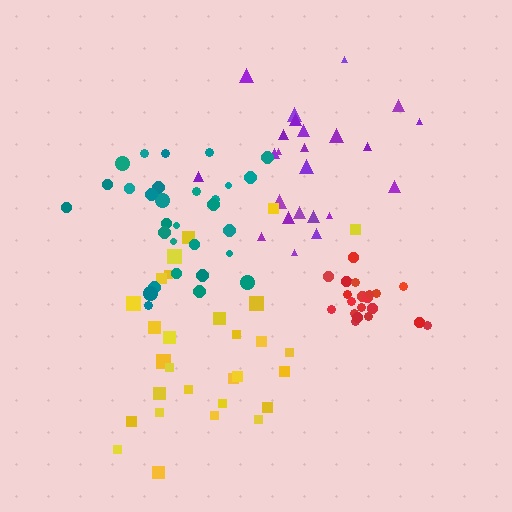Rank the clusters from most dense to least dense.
red, teal, yellow, purple.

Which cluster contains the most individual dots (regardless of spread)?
Teal (30).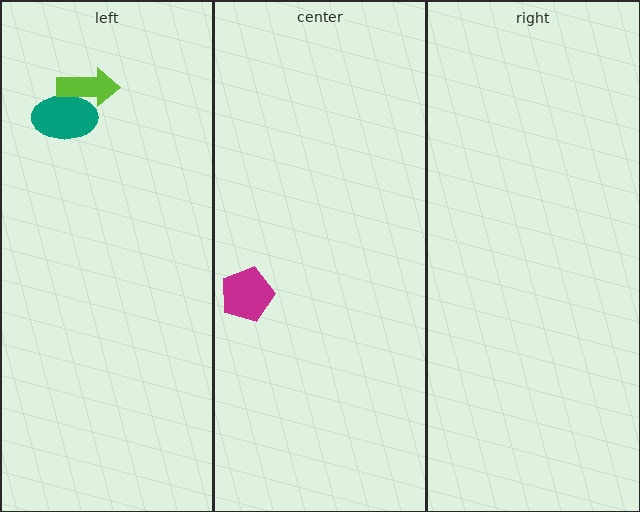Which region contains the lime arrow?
The left region.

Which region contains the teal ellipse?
The left region.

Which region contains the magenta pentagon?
The center region.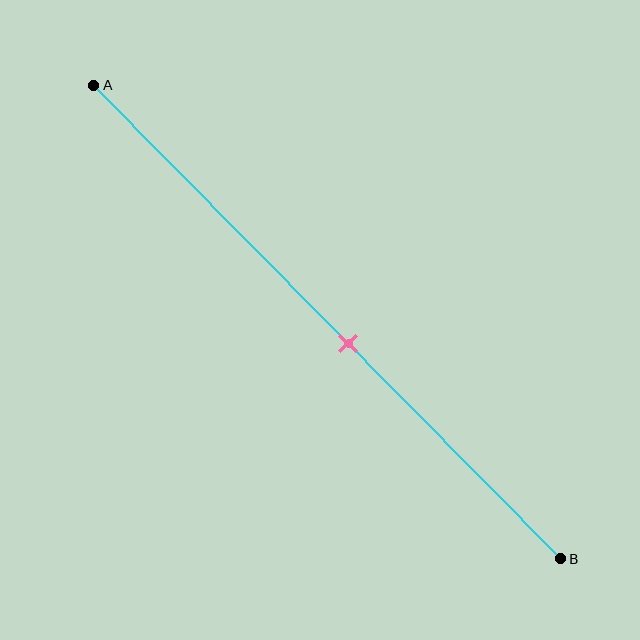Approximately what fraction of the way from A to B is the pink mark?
The pink mark is approximately 55% of the way from A to B.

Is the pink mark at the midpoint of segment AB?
No, the mark is at about 55% from A, not at the 50% midpoint.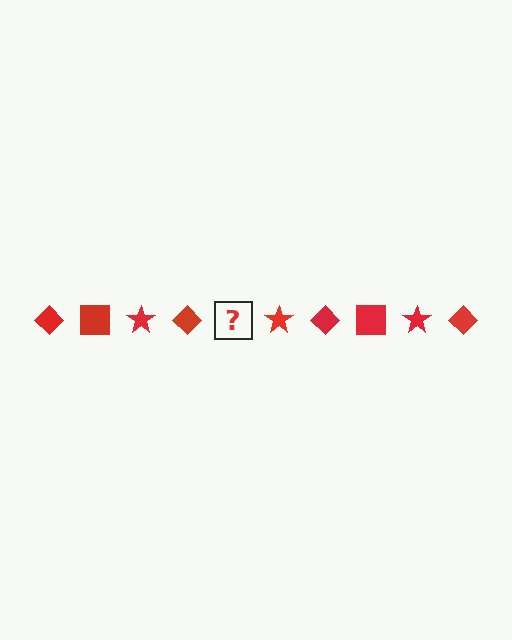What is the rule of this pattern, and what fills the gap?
The rule is that the pattern cycles through diamond, square, star shapes in red. The gap should be filled with a red square.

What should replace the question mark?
The question mark should be replaced with a red square.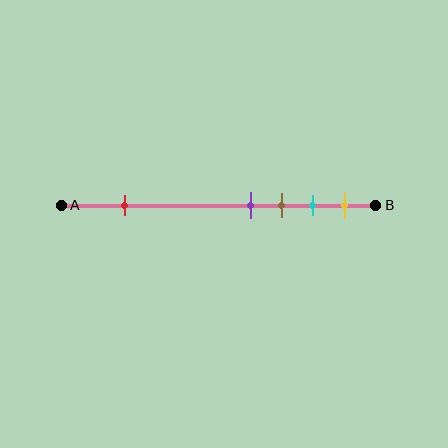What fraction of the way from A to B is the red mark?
The red mark is approximately 20% (0.2) of the way from A to B.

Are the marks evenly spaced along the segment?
No, the marks are not evenly spaced.